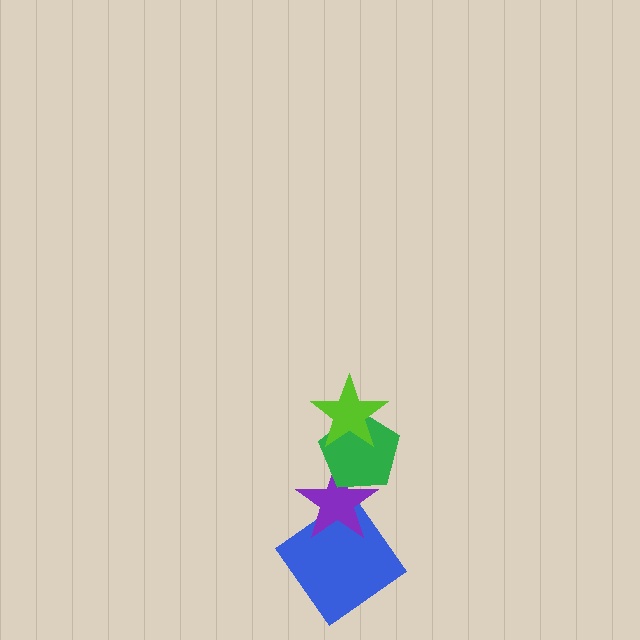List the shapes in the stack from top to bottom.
From top to bottom: the lime star, the green pentagon, the purple star, the blue diamond.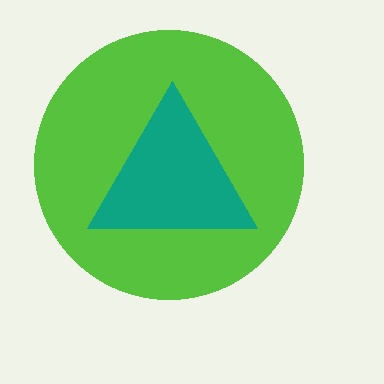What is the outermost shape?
The lime circle.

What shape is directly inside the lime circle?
The teal triangle.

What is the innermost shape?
The teal triangle.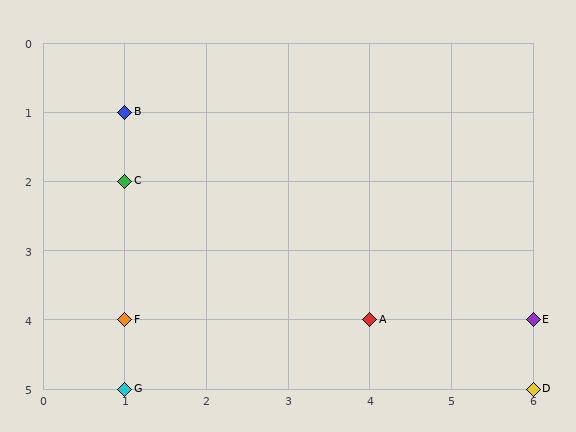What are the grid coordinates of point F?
Point F is at grid coordinates (1, 4).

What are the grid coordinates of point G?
Point G is at grid coordinates (1, 5).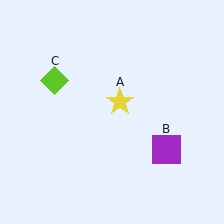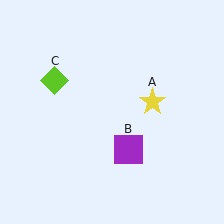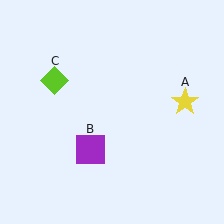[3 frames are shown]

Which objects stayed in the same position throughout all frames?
Lime diamond (object C) remained stationary.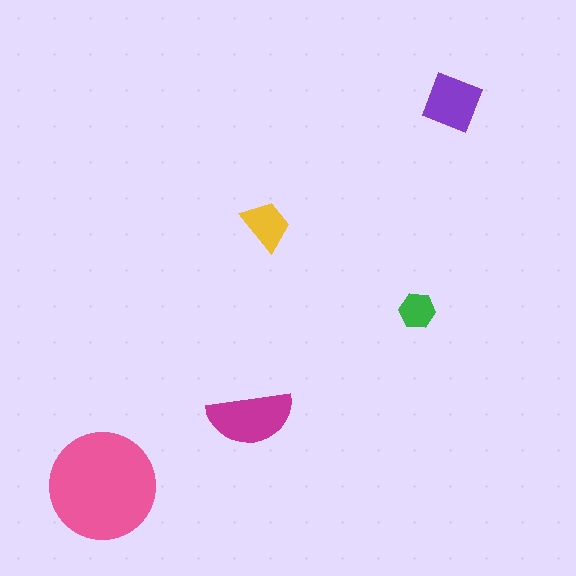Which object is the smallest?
The green hexagon.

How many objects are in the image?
There are 5 objects in the image.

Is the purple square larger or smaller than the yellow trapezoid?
Larger.